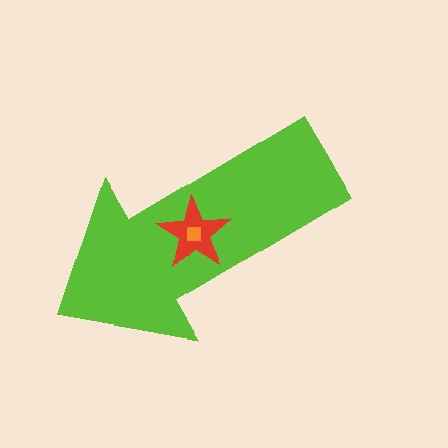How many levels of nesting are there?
3.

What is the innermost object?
The orange square.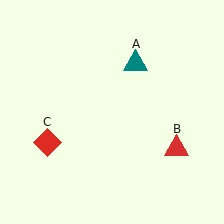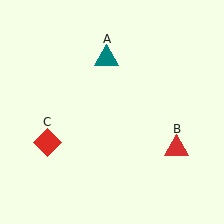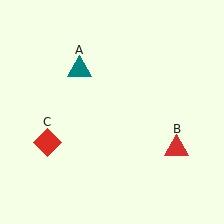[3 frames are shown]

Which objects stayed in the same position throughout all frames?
Red triangle (object B) and red diamond (object C) remained stationary.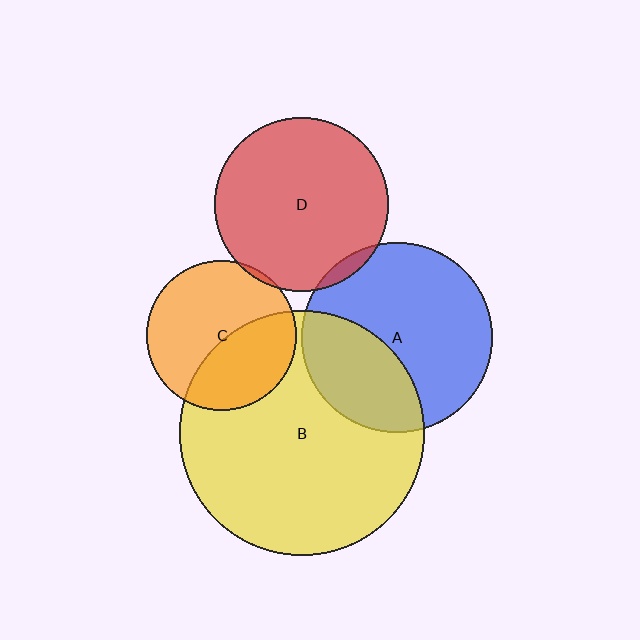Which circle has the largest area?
Circle B (yellow).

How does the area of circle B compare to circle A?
Approximately 1.6 times.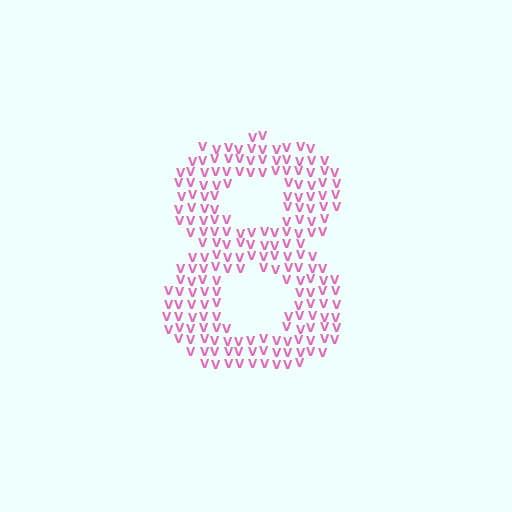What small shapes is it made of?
It is made of small letter V's.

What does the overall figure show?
The overall figure shows the digit 8.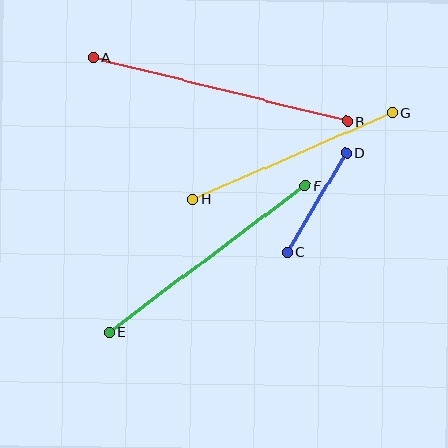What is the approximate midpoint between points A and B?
The midpoint is at approximately (220, 89) pixels.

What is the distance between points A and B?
The distance is approximately 262 pixels.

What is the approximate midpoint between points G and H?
The midpoint is at approximately (293, 156) pixels.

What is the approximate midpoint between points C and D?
The midpoint is at approximately (316, 202) pixels.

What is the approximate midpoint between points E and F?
The midpoint is at approximately (207, 259) pixels.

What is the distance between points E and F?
The distance is approximately 245 pixels.